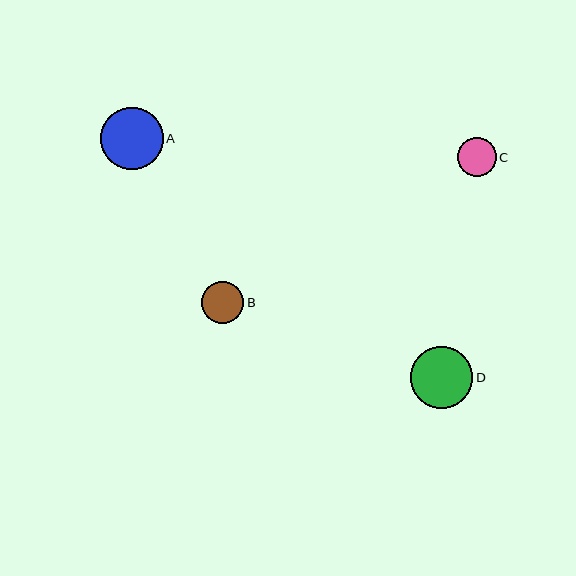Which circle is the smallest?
Circle C is the smallest with a size of approximately 39 pixels.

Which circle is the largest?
Circle A is the largest with a size of approximately 62 pixels.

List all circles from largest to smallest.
From largest to smallest: A, D, B, C.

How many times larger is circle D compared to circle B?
Circle D is approximately 1.5 times the size of circle B.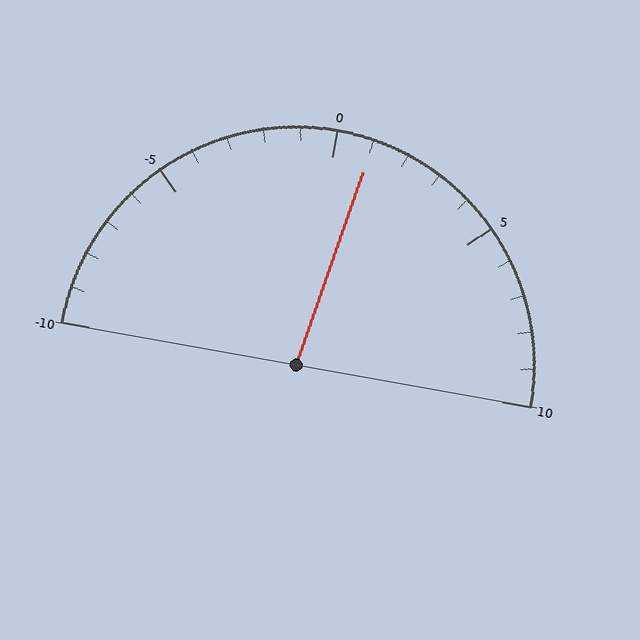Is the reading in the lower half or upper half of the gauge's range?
The reading is in the upper half of the range (-10 to 10).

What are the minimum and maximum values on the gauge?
The gauge ranges from -10 to 10.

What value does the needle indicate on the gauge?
The needle indicates approximately 1.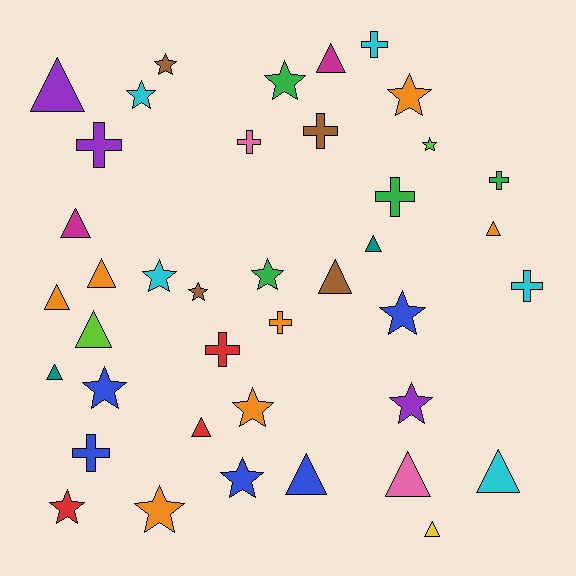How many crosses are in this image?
There are 10 crosses.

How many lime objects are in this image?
There are 2 lime objects.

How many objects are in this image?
There are 40 objects.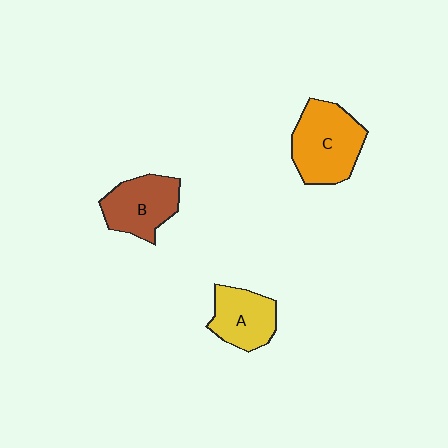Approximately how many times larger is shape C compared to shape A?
Approximately 1.4 times.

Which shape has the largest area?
Shape C (orange).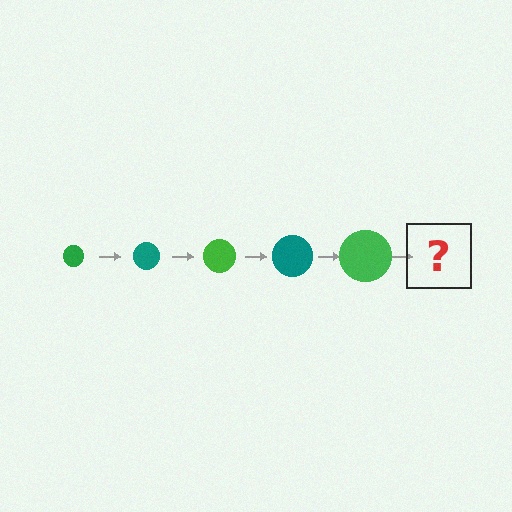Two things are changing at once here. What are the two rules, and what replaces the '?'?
The two rules are that the circle grows larger each step and the color cycles through green and teal. The '?' should be a teal circle, larger than the previous one.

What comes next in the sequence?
The next element should be a teal circle, larger than the previous one.